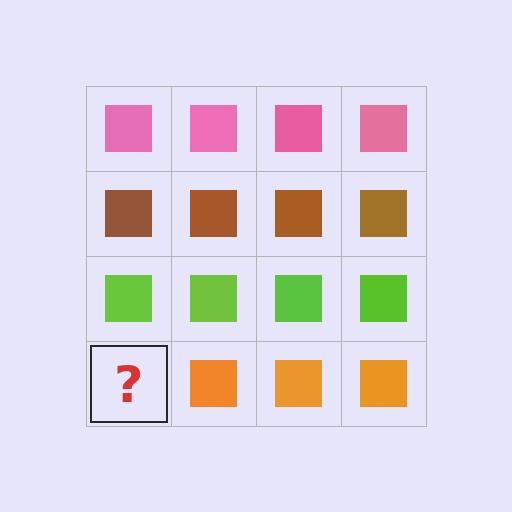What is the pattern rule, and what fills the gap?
The rule is that each row has a consistent color. The gap should be filled with an orange square.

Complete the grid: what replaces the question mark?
The question mark should be replaced with an orange square.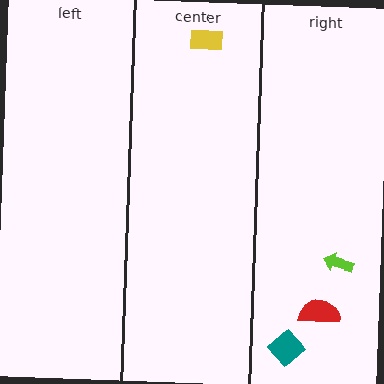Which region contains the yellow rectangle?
The center region.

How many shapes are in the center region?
1.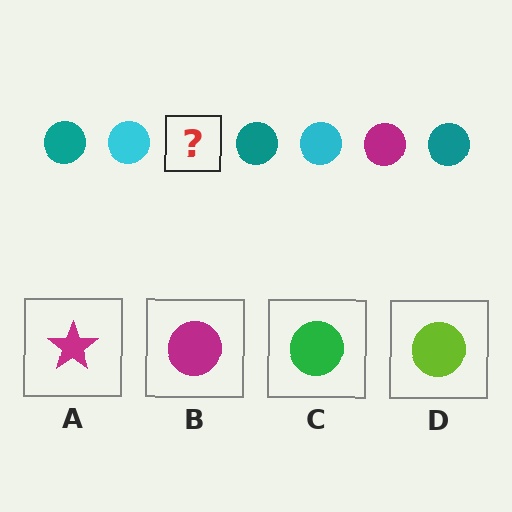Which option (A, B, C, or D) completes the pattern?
B.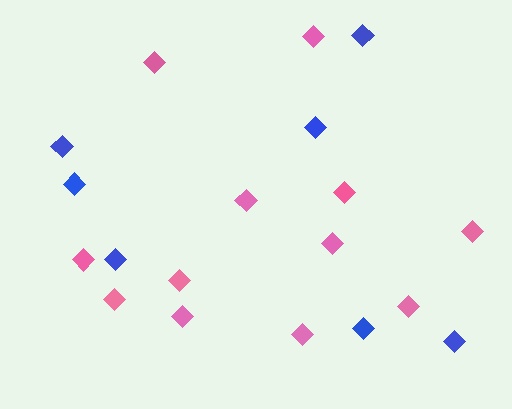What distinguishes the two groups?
There are 2 groups: one group of pink diamonds (12) and one group of blue diamonds (7).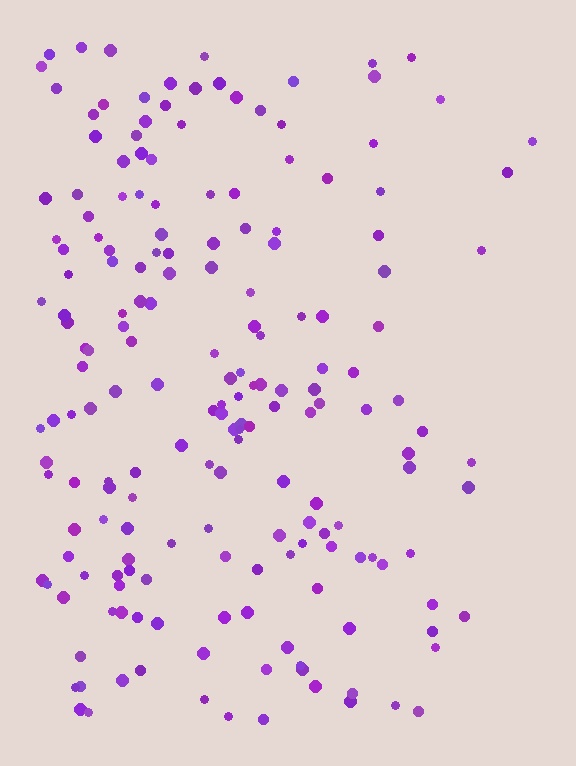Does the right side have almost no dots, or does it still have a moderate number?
Still a moderate number, just noticeably fewer than the left.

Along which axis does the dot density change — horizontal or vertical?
Horizontal.